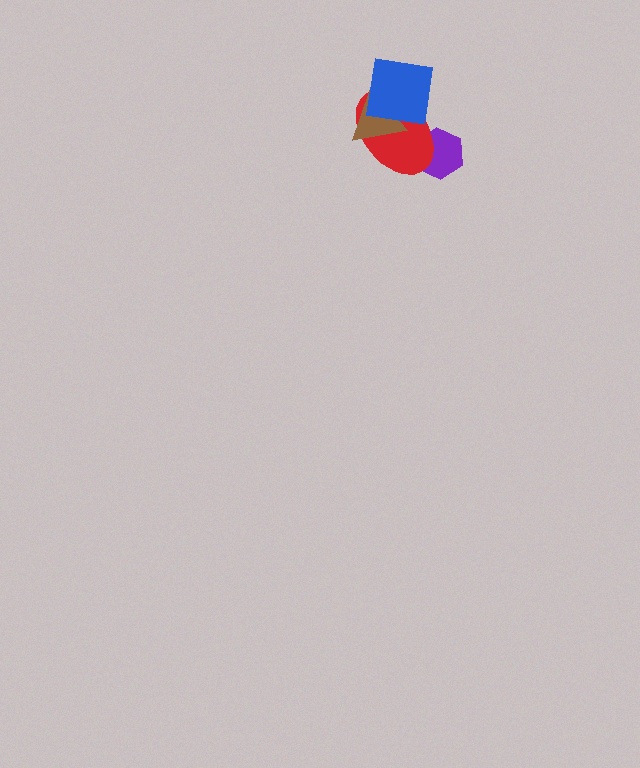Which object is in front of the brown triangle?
The blue square is in front of the brown triangle.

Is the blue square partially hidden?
No, no other shape covers it.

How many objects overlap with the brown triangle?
2 objects overlap with the brown triangle.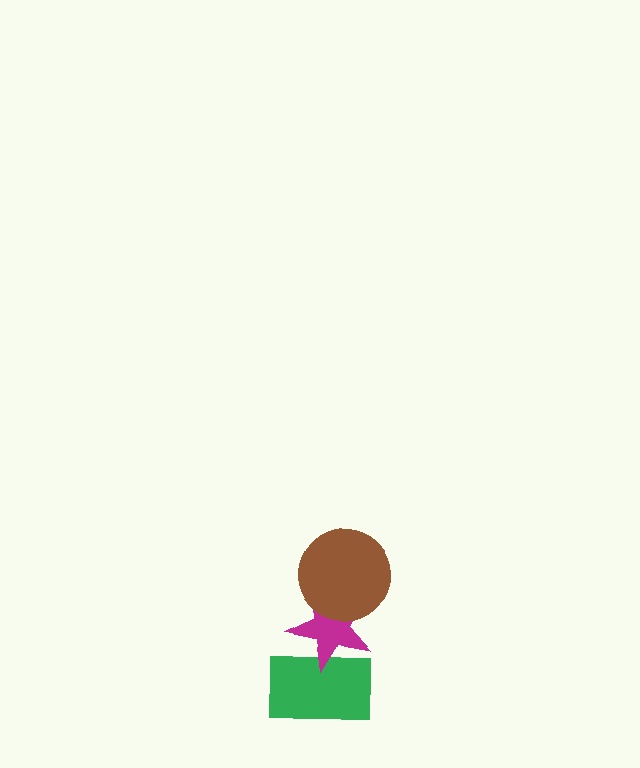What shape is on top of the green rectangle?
The magenta star is on top of the green rectangle.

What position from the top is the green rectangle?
The green rectangle is 3rd from the top.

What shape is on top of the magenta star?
The brown circle is on top of the magenta star.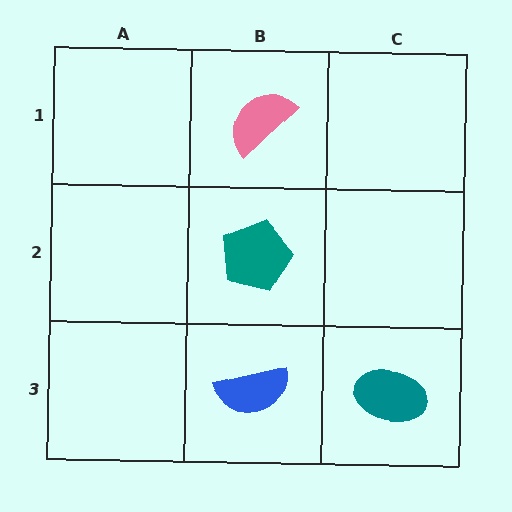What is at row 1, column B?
A pink semicircle.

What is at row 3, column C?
A teal ellipse.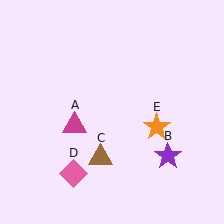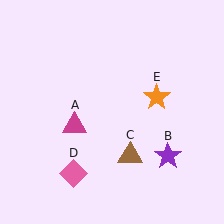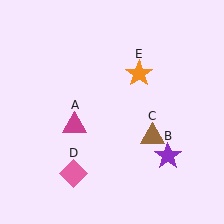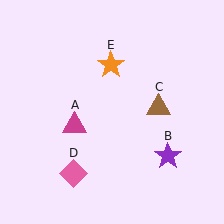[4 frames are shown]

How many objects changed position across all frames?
2 objects changed position: brown triangle (object C), orange star (object E).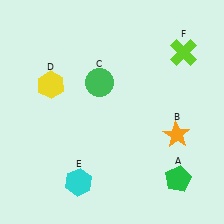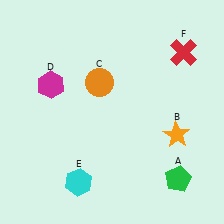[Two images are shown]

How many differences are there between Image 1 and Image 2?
There are 3 differences between the two images.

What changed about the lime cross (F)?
In Image 1, F is lime. In Image 2, it changed to red.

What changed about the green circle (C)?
In Image 1, C is green. In Image 2, it changed to orange.